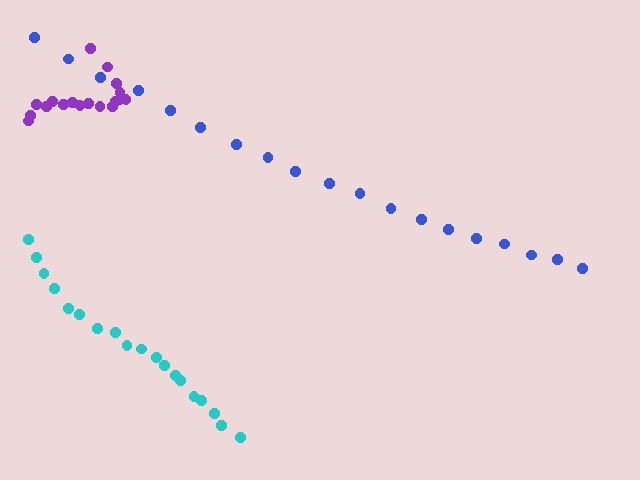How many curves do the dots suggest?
There are 3 distinct paths.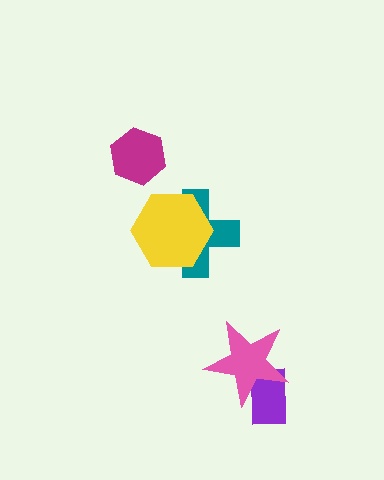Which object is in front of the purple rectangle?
The pink star is in front of the purple rectangle.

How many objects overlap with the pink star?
1 object overlaps with the pink star.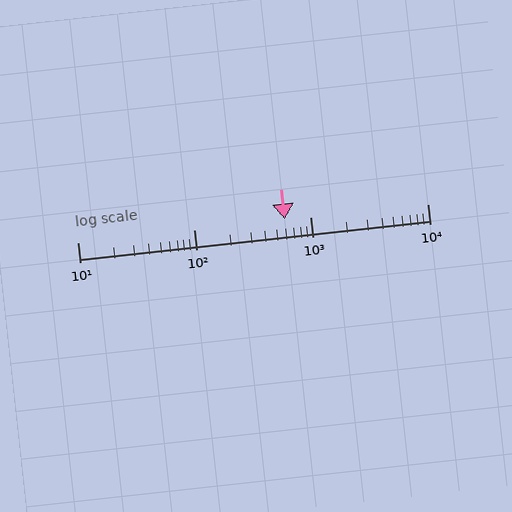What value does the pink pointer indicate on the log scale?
The pointer indicates approximately 600.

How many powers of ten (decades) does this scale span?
The scale spans 3 decades, from 10 to 10000.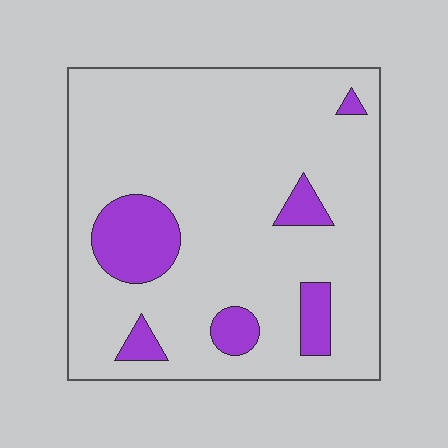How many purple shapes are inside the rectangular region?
6.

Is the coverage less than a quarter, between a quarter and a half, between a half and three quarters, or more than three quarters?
Less than a quarter.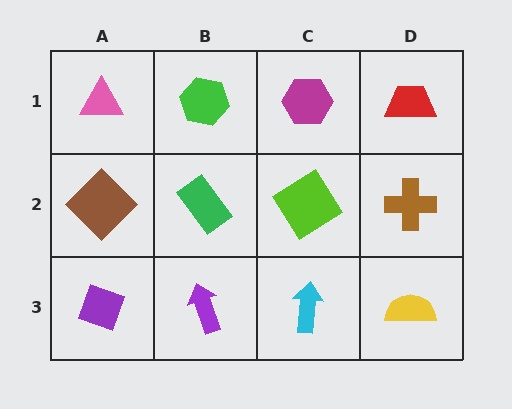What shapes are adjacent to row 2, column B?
A green hexagon (row 1, column B), a purple arrow (row 3, column B), a brown diamond (row 2, column A), a lime diamond (row 2, column C).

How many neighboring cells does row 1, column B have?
3.